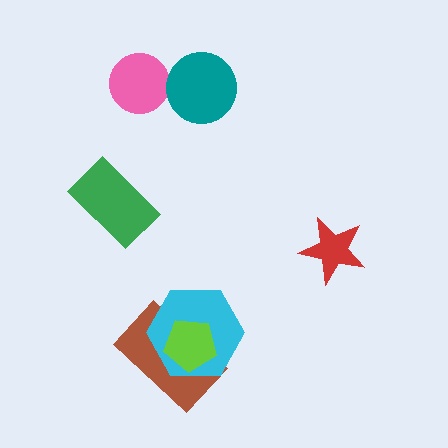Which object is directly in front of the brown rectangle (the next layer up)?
The cyan hexagon is directly in front of the brown rectangle.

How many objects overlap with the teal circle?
0 objects overlap with the teal circle.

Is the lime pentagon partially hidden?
No, no other shape covers it.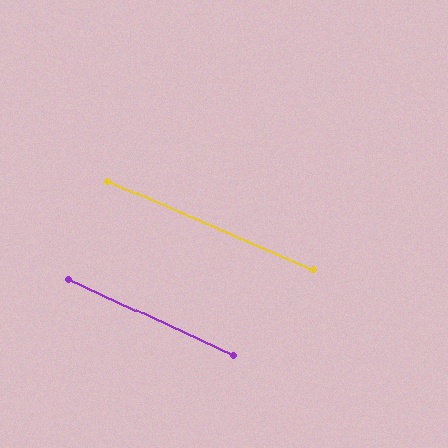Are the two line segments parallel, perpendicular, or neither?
Parallel — their directions differ by only 1.5°.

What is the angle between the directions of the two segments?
Approximately 1 degree.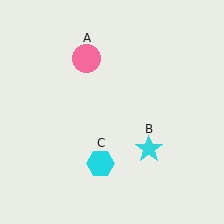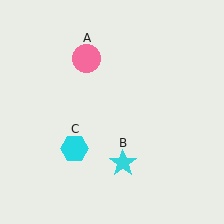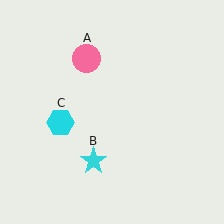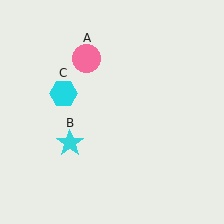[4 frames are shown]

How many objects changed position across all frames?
2 objects changed position: cyan star (object B), cyan hexagon (object C).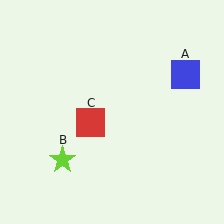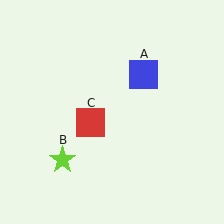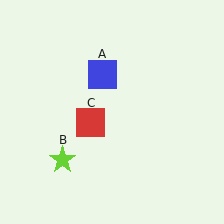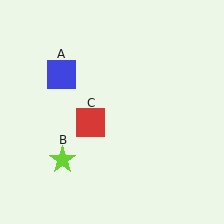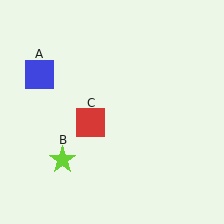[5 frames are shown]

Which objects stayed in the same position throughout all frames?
Lime star (object B) and red square (object C) remained stationary.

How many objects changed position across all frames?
1 object changed position: blue square (object A).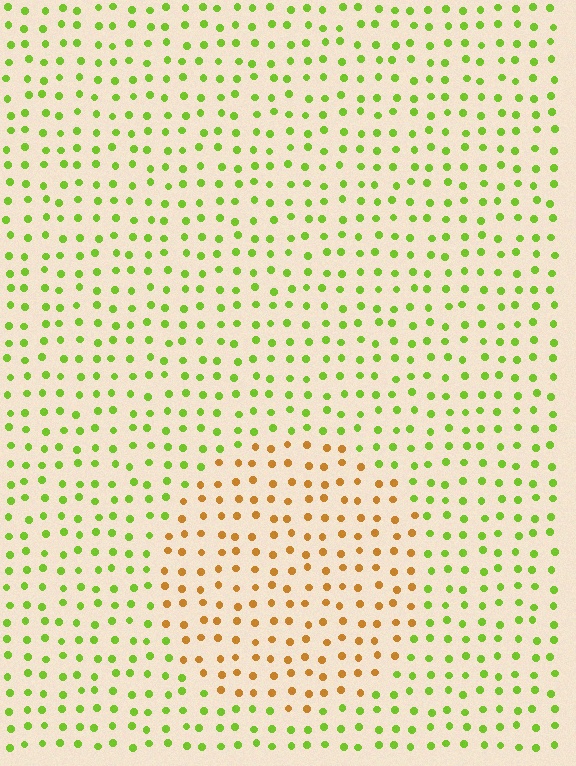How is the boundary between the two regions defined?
The boundary is defined purely by a slight shift in hue (about 59 degrees). Spacing, size, and orientation are identical on both sides.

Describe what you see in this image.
The image is filled with small lime elements in a uniform arrangement. A circle-shaped region is visible where the elements are tinted to a slightly different hue, forming a subtle color boundary.